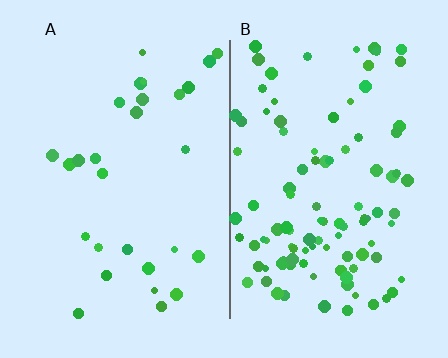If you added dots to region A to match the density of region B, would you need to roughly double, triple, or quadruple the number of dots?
Approximately quadruple.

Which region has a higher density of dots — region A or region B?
B (the right).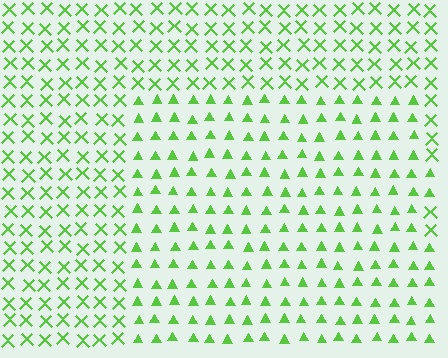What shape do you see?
I see a rectangle.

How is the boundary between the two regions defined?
The boundary is defined by a change in element shape: triangles inside vs. X marks outside. All elements share the same color and spacing.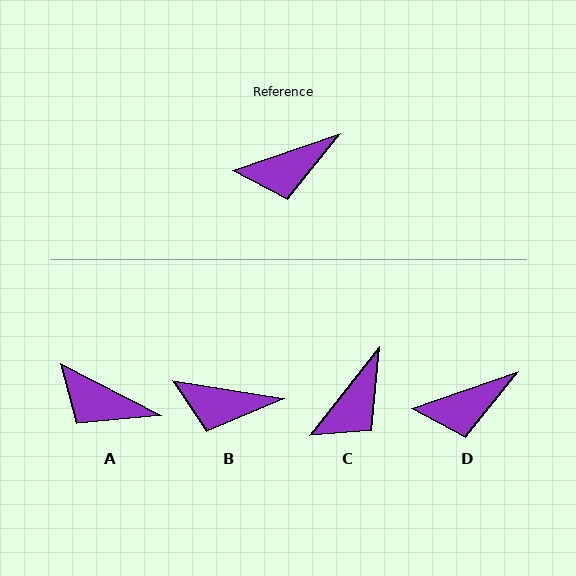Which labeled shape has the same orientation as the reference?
D.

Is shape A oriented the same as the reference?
No, it is off by about 46 degrees.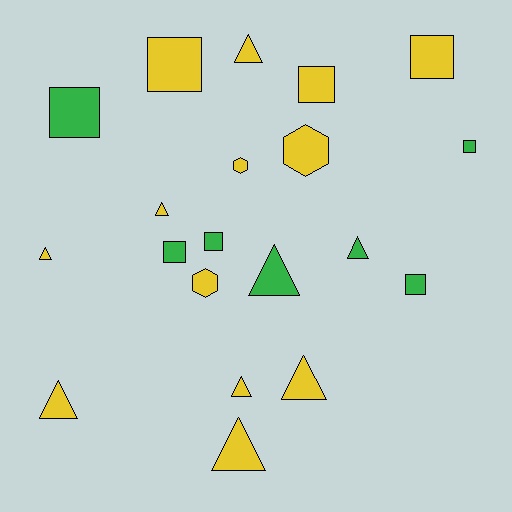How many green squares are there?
There are 5 green squares.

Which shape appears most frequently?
Triangle, with 9 objects.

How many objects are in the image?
There are 20 objects.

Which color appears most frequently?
Yellow, with 13 objects.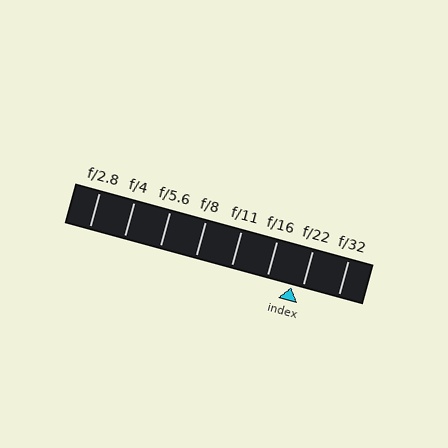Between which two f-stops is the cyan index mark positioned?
The index mark is between f/16 and f/22.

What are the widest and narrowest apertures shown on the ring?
The widest aperture shown is f/2.8 and the narrowest is f/32.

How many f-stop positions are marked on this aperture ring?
There are 8 f-stop positions marked.